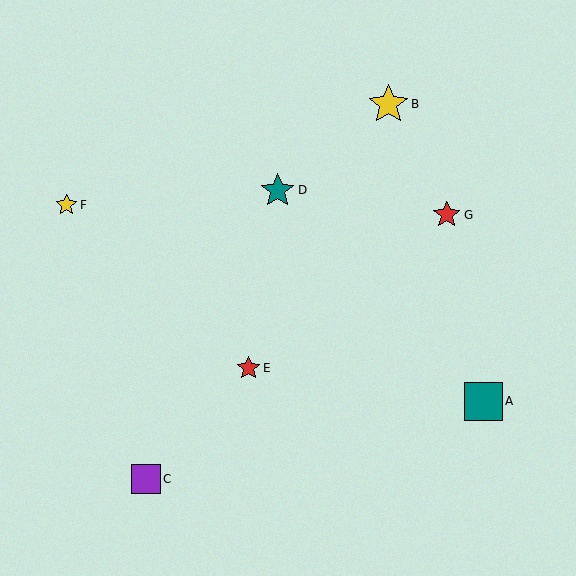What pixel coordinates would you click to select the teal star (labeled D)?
Click at (278, 190) to select the teal star D.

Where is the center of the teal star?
The center of the teal star is at (278, 190).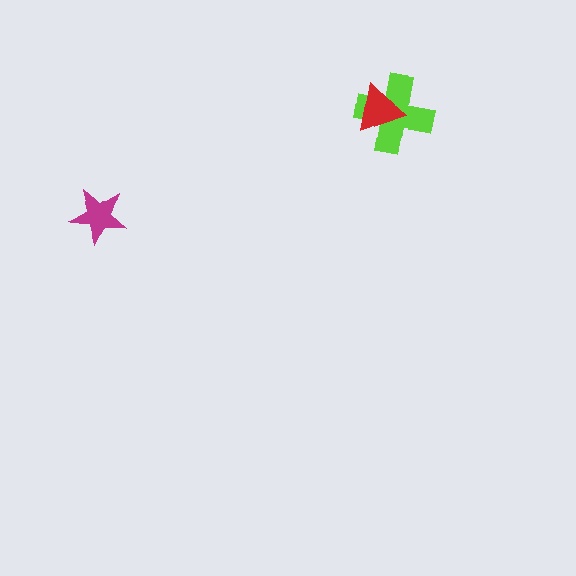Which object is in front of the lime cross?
The red triangle is in front of the lime cross.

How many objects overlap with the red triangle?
1 object overlaps with the red triangle.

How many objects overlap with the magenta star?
0 objects overlap with the magenta star.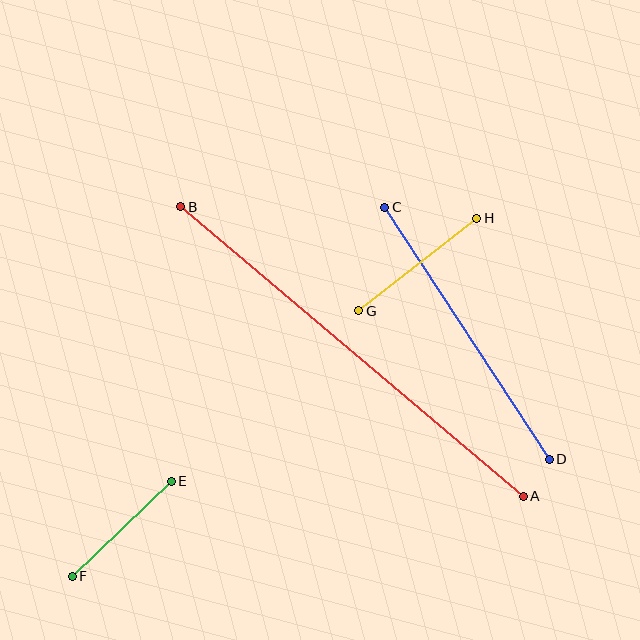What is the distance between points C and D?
The distance is approximately 301 pixels.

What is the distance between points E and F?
The distance is approximately 137 pixels.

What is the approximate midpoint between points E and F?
The midpoint is at approximately (122, 529) pixels.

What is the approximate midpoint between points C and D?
The midpoint is at approximately (467, 333) pixels.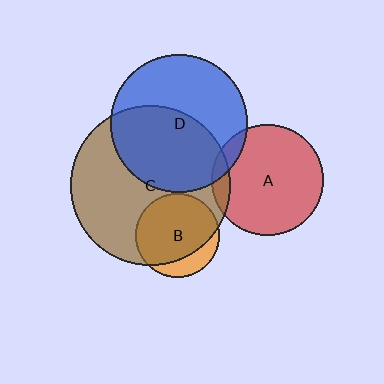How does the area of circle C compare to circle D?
Approximately 1.4 times.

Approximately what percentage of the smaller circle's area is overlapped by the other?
Approximately 80%.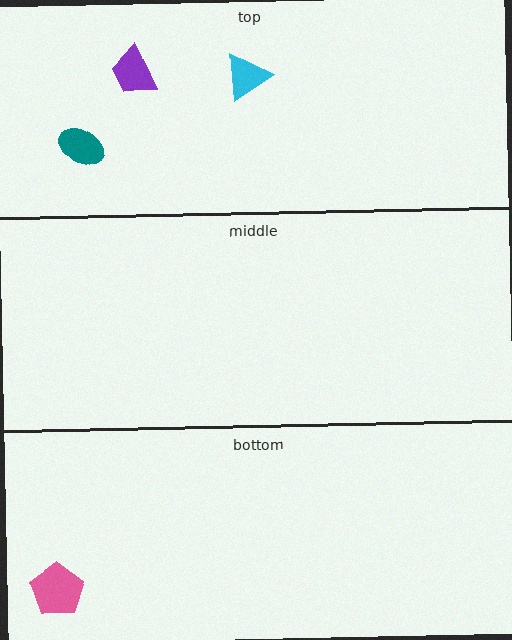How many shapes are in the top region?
3.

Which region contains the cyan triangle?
The top region.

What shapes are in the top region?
The purple trapezoid, the cyan triangle, the teal ellipse.